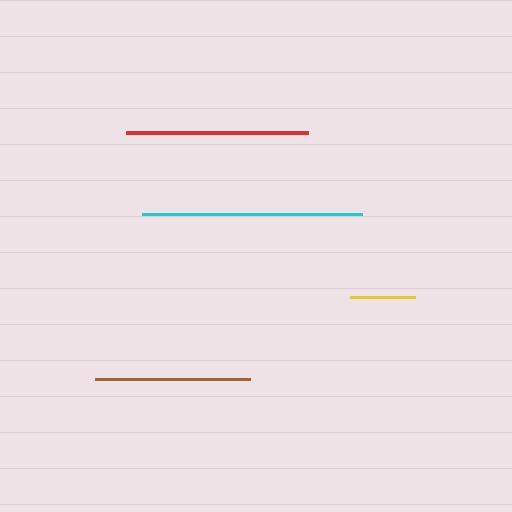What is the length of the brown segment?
The brown segment is approximately 155 pixels long.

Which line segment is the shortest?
The yellow line is the shortest at approximately 66 pixels.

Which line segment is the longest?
The cyan line is the longest at approximately 220 pixels.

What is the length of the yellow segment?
The yellow segment is approximately 66 pixels long.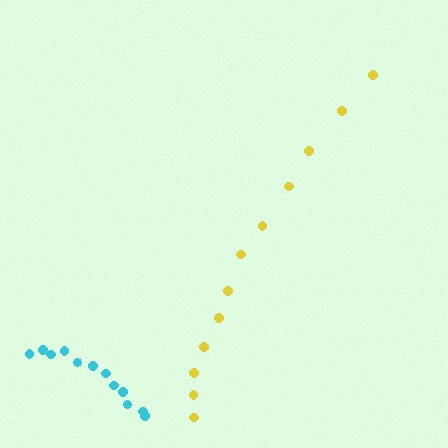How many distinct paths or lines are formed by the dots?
There are 2 distinct paths.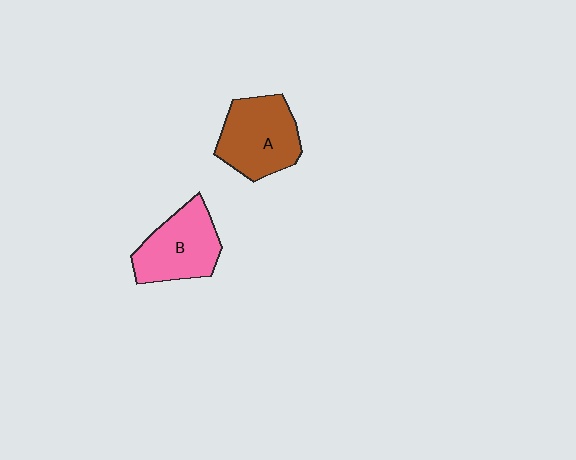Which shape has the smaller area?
Shape B (pink).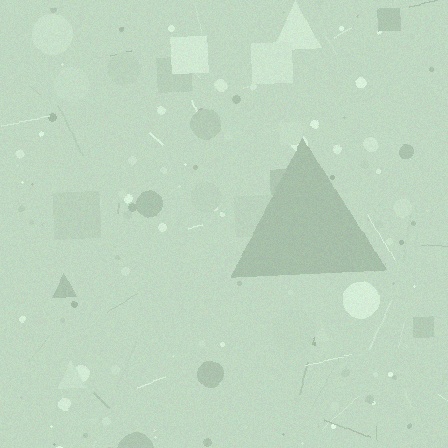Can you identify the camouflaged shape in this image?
The camouflaged shape is a triangle.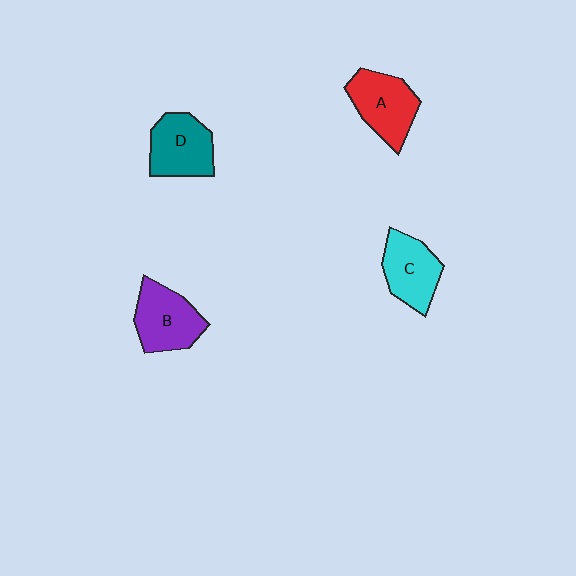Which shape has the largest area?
Shape B (purple).